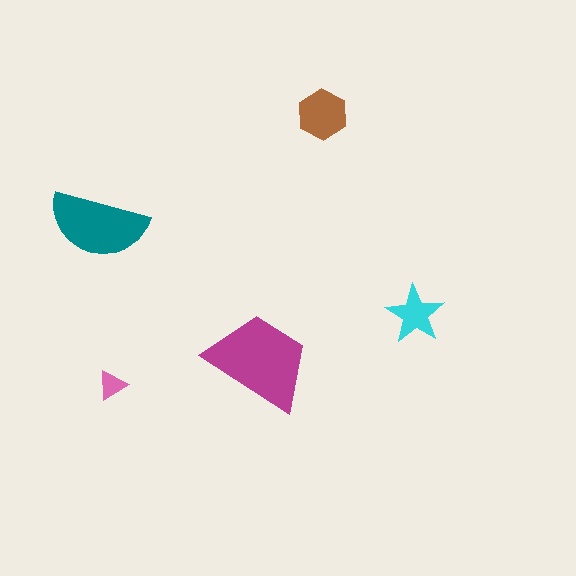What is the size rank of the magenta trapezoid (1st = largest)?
1st.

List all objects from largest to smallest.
The magenta trapezoid, the teal semicircle, the brown hexagon, the cyan star, the pink triangle.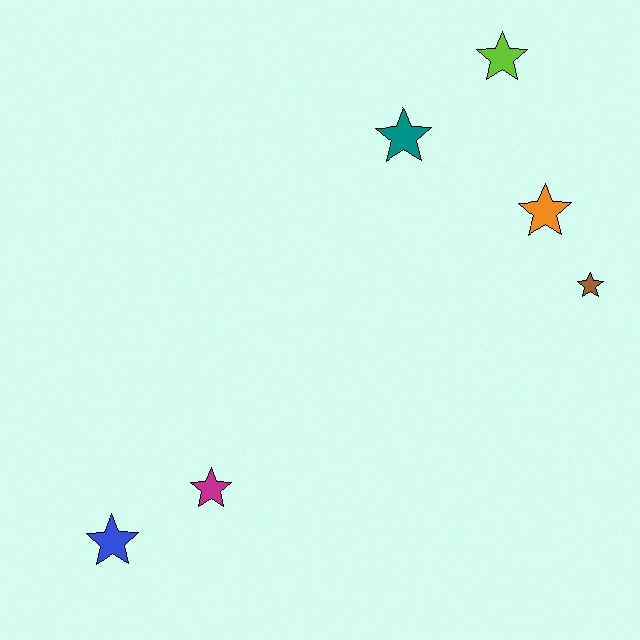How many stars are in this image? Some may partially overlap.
There are 6 stars.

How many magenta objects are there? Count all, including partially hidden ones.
There is 1 magenta object.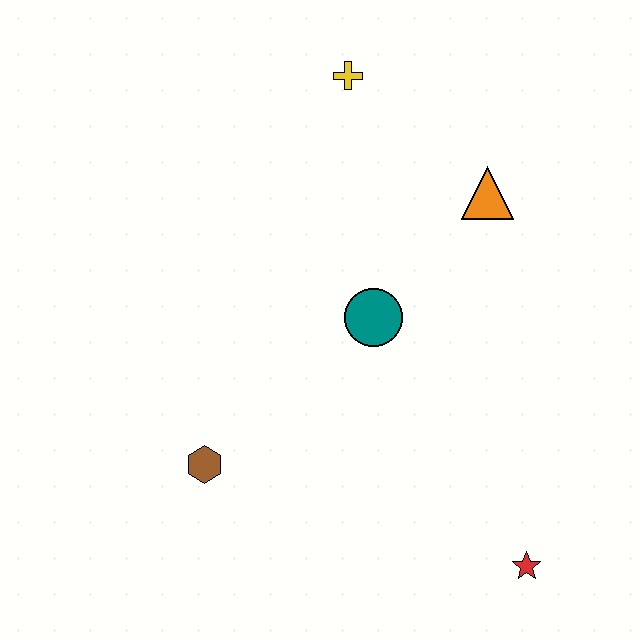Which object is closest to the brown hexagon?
The teal circle is closest to the brown hexagon.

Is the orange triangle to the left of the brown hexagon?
No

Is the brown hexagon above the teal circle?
No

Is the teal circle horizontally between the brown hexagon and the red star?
Yes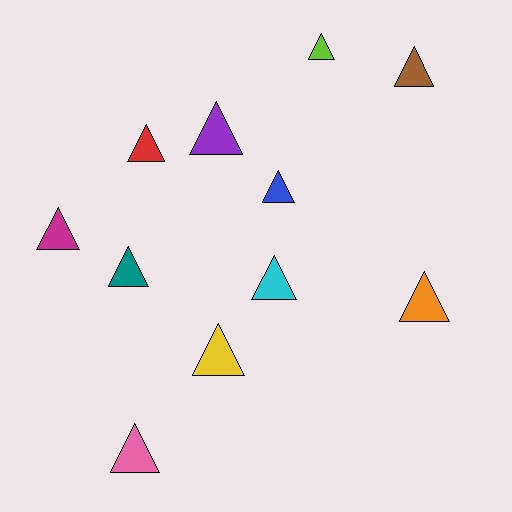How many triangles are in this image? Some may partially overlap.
There are 11 triangles.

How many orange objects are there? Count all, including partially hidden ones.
There is 1 orange object.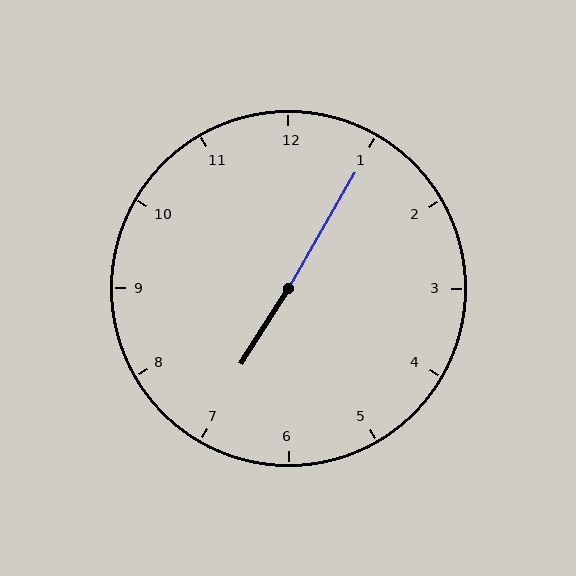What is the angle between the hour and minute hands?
Approximately 178 degrees.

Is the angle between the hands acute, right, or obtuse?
It is obtuse.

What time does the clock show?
7:05.